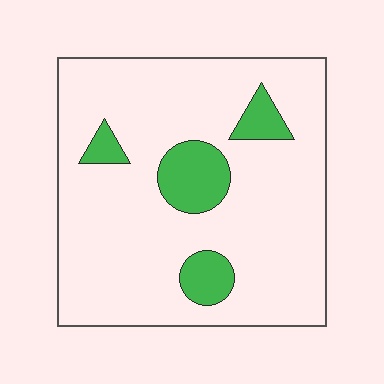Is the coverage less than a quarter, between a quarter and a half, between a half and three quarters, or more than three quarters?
Less than a quarter.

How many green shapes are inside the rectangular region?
4.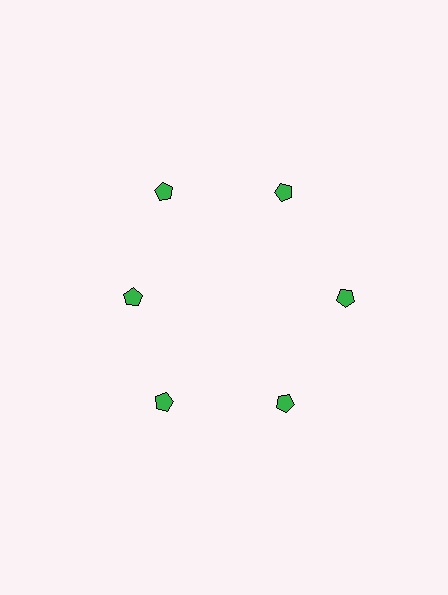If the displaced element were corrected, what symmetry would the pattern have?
It would have 6-fold rotational symmetry — the pattern would map onto itself every 60 degrees.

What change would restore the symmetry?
The symmetry would be restored by moving it outward, back onto the ring so that all 6 pentagons sit at equal angles and equal distance from the center.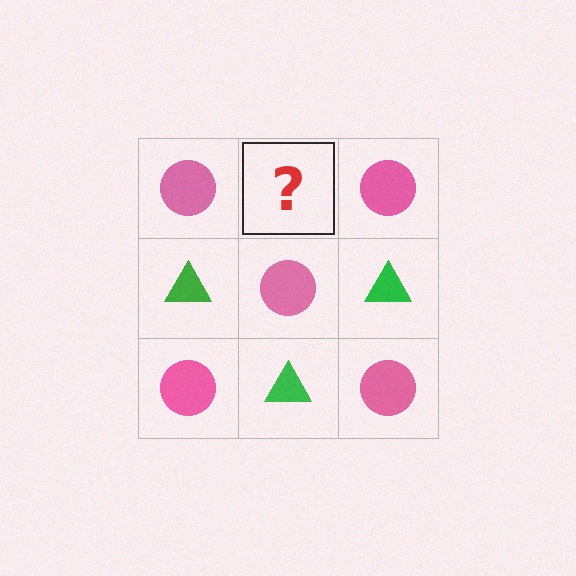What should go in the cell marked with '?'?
The missing cell should contain a green triangle.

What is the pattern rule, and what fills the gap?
The rule is that it alternates pink circle and green triangle in a checkerboard pattern. The gap should be filled with a green triangle.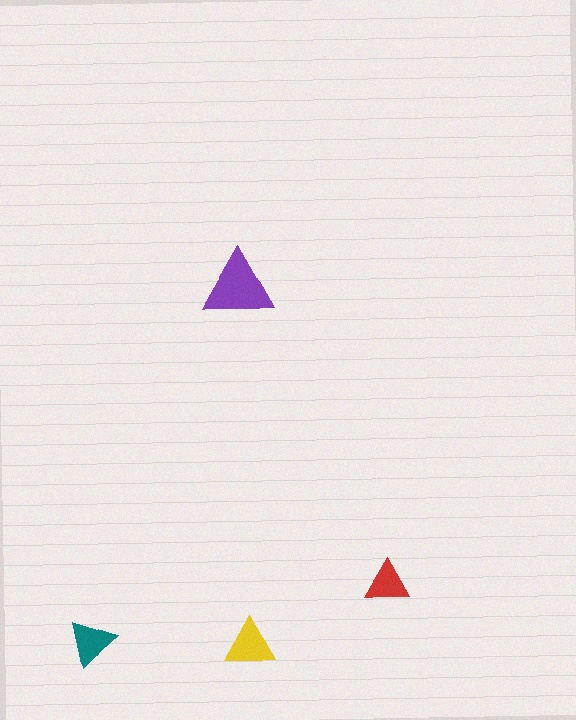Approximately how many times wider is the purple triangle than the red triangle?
About 1.5 times wider.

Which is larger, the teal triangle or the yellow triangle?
The yellow one.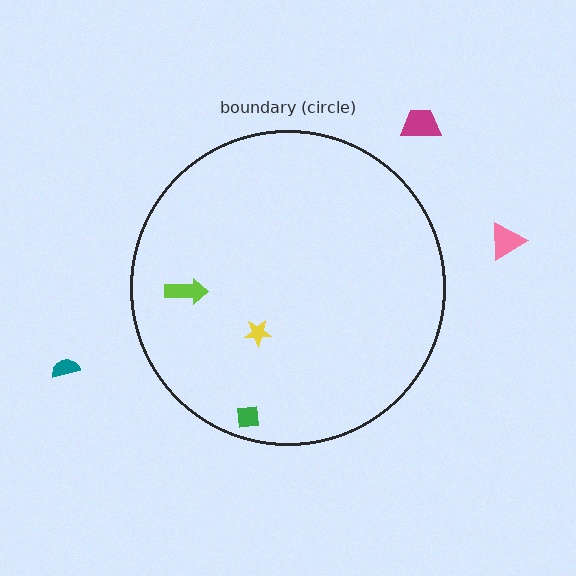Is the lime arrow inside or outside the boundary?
Inside.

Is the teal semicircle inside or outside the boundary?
Outside.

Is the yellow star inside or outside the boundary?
Inside.